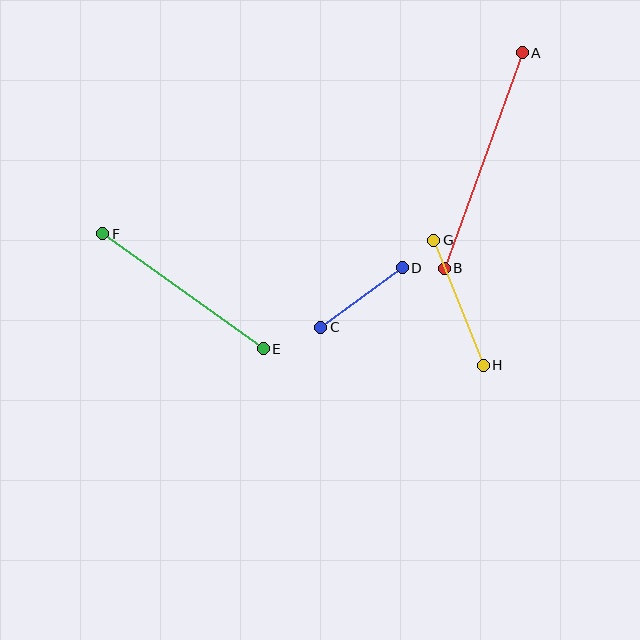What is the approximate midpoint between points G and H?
The midpoint is at approximately (458, 303) pixels.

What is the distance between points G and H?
The distance is approximately 134 pixels.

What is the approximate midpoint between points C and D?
The midpoint is at approximately (362, 298) pixels.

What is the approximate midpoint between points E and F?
The midpoint is at approximately (183, 291) pixels.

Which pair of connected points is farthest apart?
Points A and B are farthest apart.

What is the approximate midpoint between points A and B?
The midpoint is at approximately (483, 160) pixels.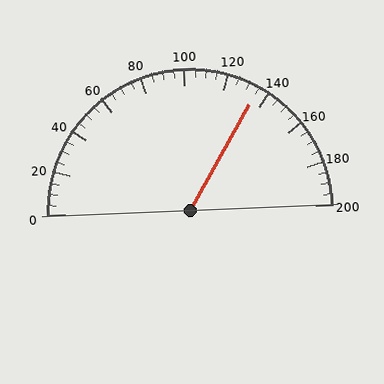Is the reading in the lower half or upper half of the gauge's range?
The reading is in the upper half of the range (0 to 200).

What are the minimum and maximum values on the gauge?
The gauge ranges from 0 to 200.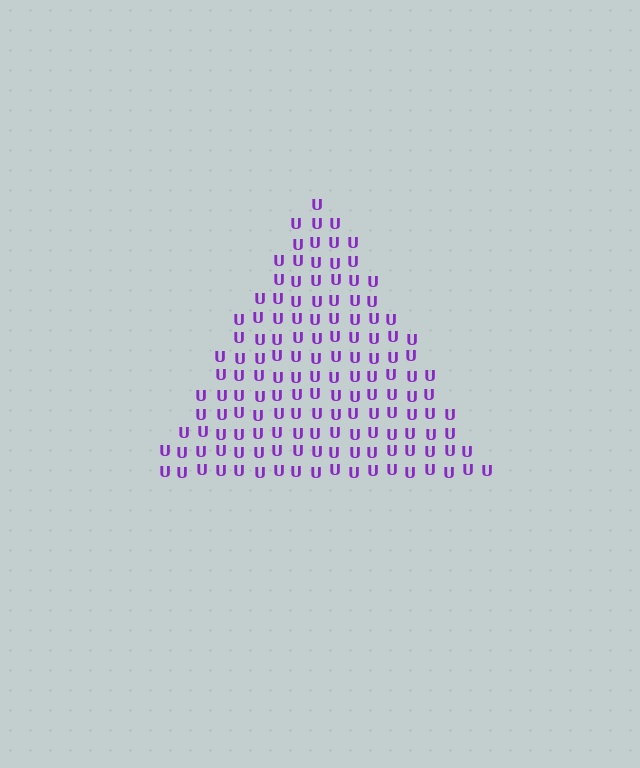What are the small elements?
The small elements are letter U's.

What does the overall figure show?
The overall figure shows a triangle.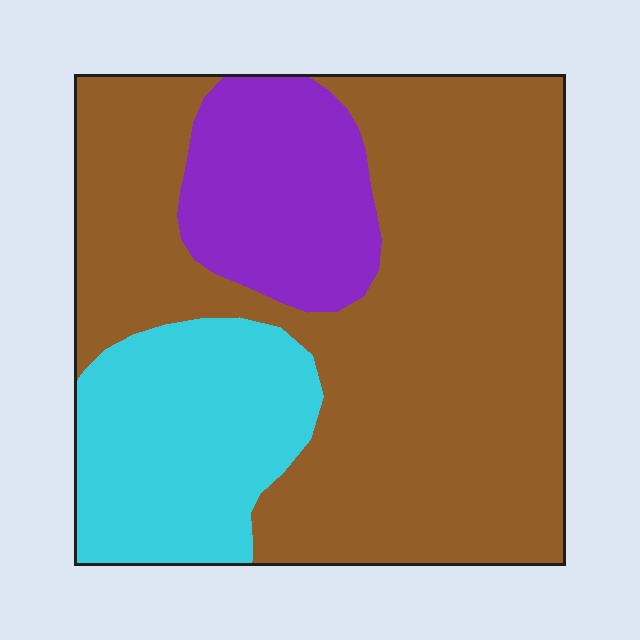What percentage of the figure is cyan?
Cyan covers 21% of the figure.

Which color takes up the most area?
Brown, at roughly 65%.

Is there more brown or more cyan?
Brown.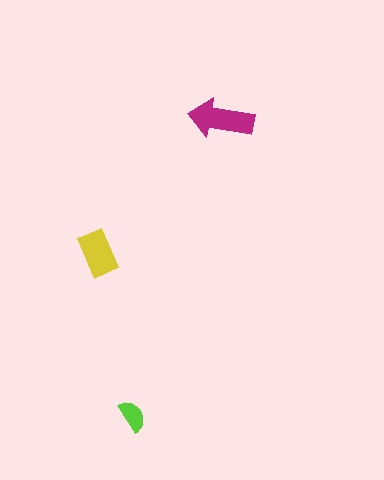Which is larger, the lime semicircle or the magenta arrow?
The magenta arrow.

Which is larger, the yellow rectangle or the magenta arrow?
The magenta arrow.